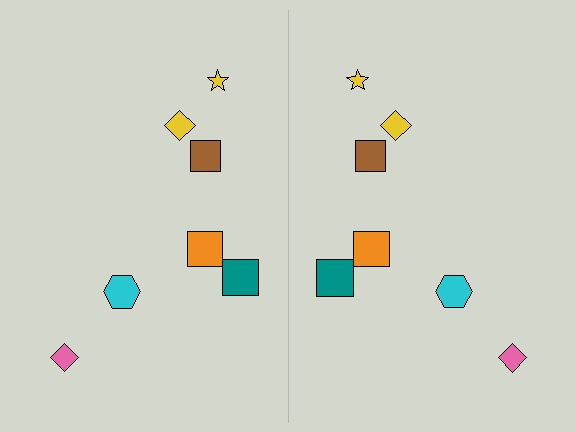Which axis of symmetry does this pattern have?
The pattern has a vertical axis of symmetry running through the center of the image.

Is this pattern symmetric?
Yes, this pattern has bilateral (reflection) symmetry.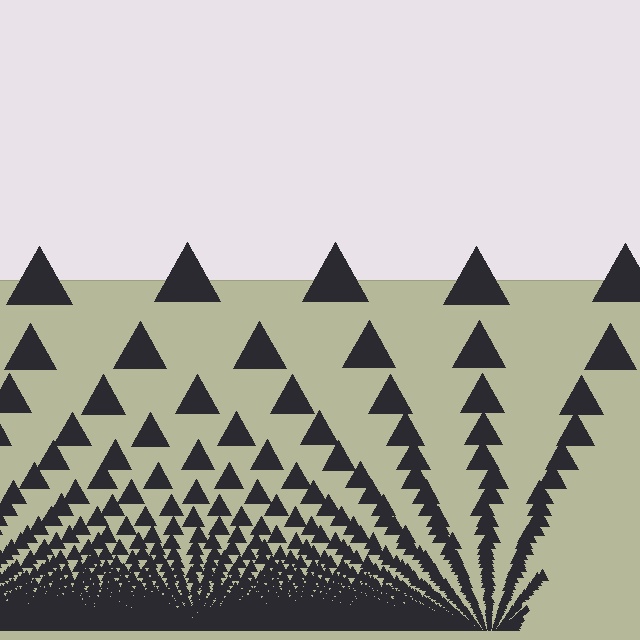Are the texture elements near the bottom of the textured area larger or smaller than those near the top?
Smaller. The gradient is inverted — elements near the bottom are smaller and denser.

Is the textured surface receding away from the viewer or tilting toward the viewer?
The surface appears to tilt toward the viewer. Texture elements get larger and sparser toward the top.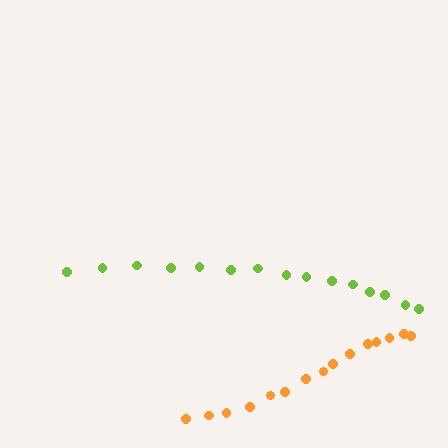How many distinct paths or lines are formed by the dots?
There are 2 distinct paths.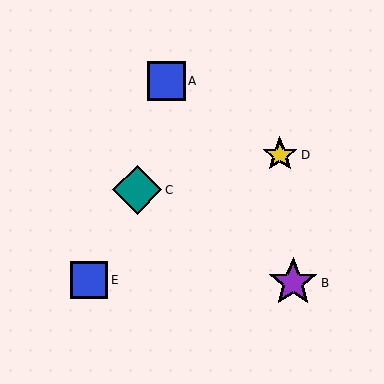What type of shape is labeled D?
Shape D is a yellow star.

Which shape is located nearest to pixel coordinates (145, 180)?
The teal diamond (labeled C) at (137, 190) is nearest to that location.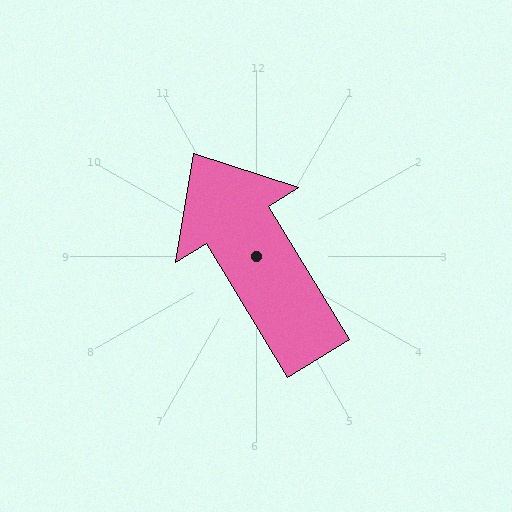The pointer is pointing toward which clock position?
Roughly 11 o'clock.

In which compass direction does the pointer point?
Northwest.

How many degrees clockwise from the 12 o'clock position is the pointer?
Approximately 329 degrees.